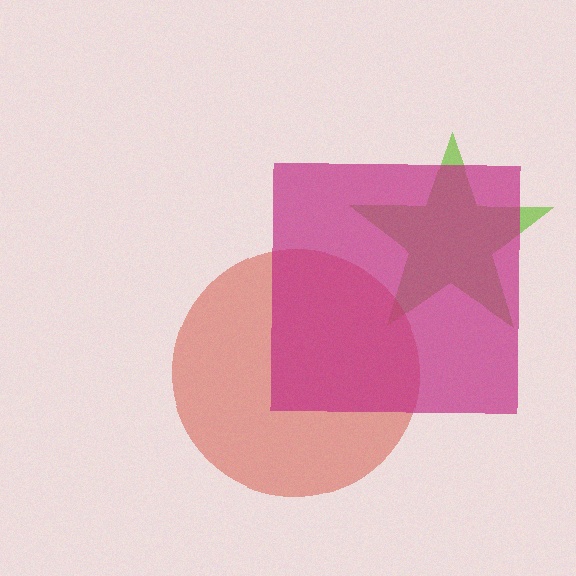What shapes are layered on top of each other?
The layered shapes are: a lime star, a red circle, a magenta square.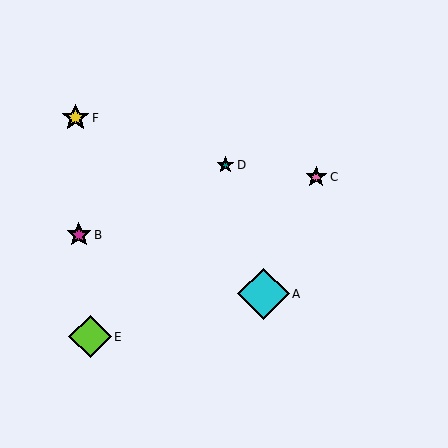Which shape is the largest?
The cyan diamond (labeled A) is the largest.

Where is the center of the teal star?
The center of the teal star is at (225, 165).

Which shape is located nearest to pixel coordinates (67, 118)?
The yellow star (labeled F) at (75, 118) is nearest to that location.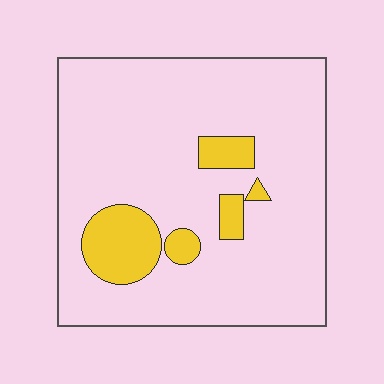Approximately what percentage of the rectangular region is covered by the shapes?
Approximately 15%.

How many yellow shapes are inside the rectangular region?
5.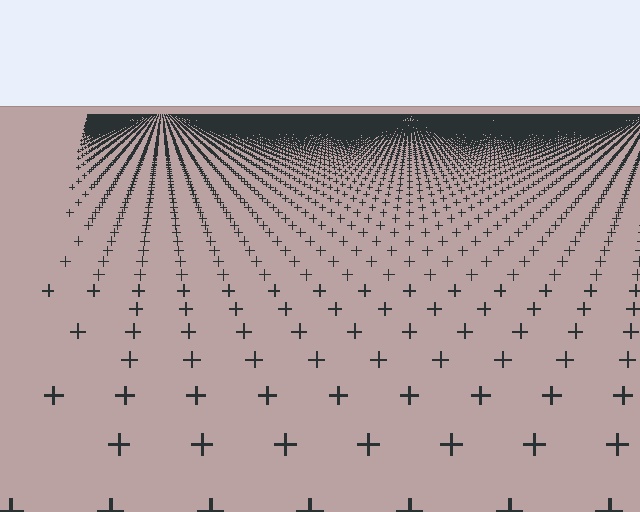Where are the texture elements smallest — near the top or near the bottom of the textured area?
Near the top.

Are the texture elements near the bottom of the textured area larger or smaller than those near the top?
Larger. Near the bottom, elements are closer to the viewer and appear at a bigger on-screen size.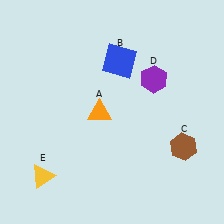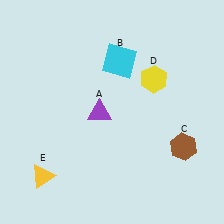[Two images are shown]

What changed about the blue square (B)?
In Image 1, B is blue. In Image 2, it changed to cyan.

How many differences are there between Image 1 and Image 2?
There are 3 differences between the two images.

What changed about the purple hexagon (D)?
In Image 1, D is purple. In Image 2, it changed to yellow.